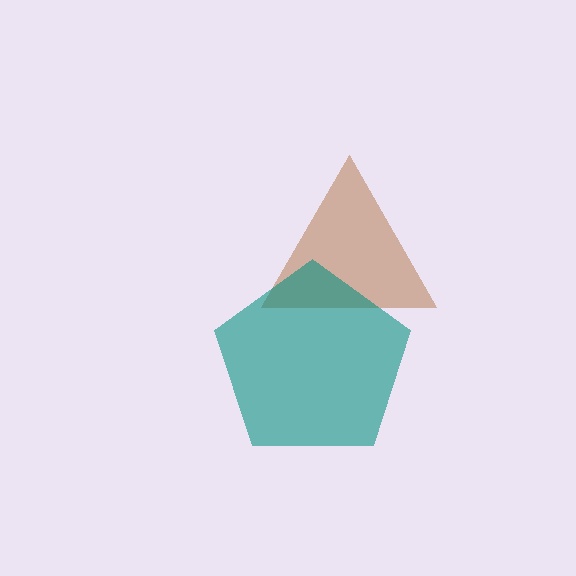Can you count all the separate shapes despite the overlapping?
Yes, there are 2 separate shapes.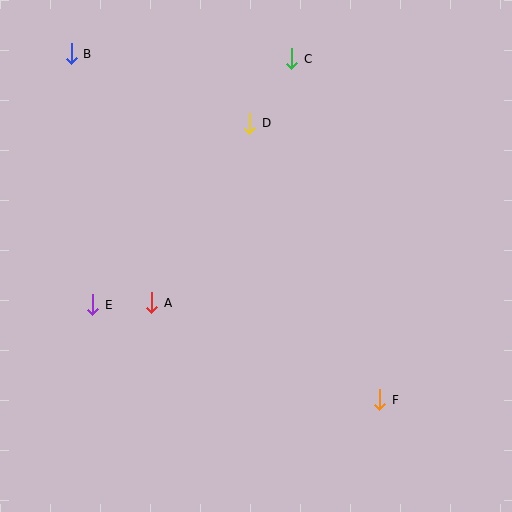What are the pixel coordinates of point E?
Point E is at (93, 305).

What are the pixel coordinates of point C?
Point C is at (292, 59).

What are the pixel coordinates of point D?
Point D is at (250, 123).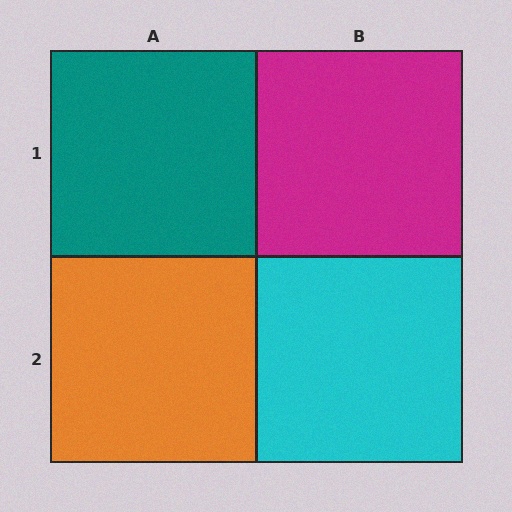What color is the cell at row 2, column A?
Orange.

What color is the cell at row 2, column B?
Cyan.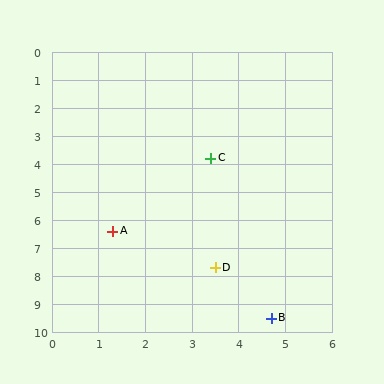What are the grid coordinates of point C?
Point C is at approximately (3.4, 3.8).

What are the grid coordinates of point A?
Point A is at approximately (1.3, 6.4).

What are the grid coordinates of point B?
Point B is at approximately (4.7, 9.5).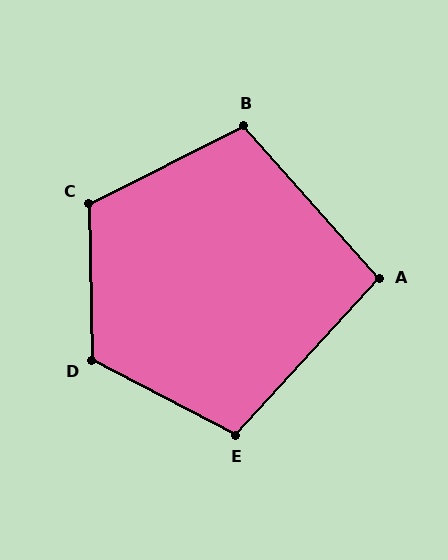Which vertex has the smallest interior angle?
A, at approximately 96 degrees.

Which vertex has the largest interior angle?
D, at approximately 118 degrees.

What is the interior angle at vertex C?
Approximately 116 degrees (obtuse).